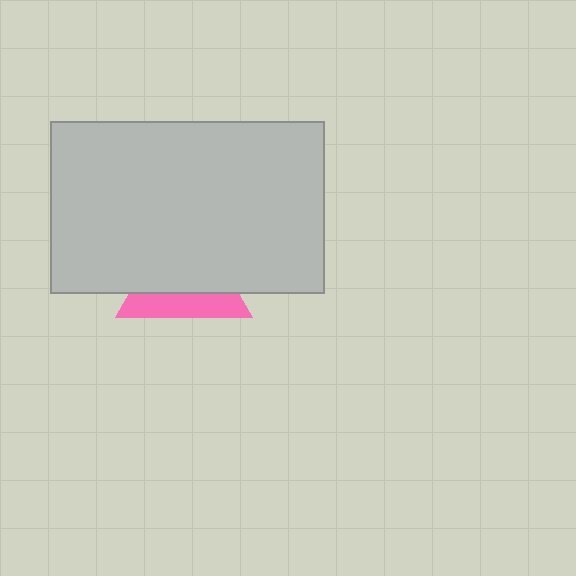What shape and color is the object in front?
The object in front is a light gray rectangle.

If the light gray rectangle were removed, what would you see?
You would see the complete pink triangle.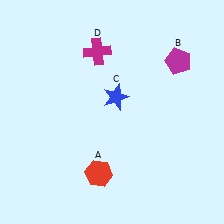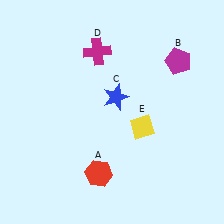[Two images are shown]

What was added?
A yellow diamond (E) was added in Image 2.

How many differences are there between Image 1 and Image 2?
There is 1 difference between the two images.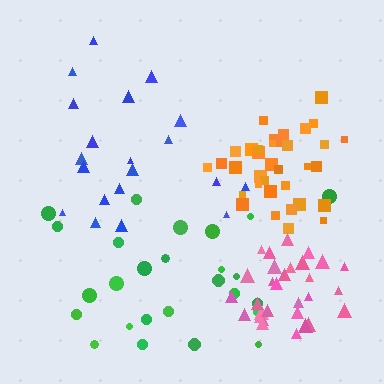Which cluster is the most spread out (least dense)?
Blue.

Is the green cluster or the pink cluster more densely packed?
Pink.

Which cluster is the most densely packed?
Pink.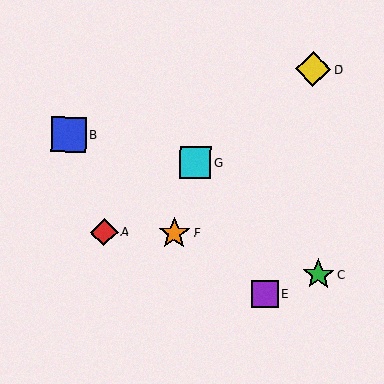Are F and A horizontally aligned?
Yes, both are at y≈233.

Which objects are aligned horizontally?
Objects A, F are aligned horizontally.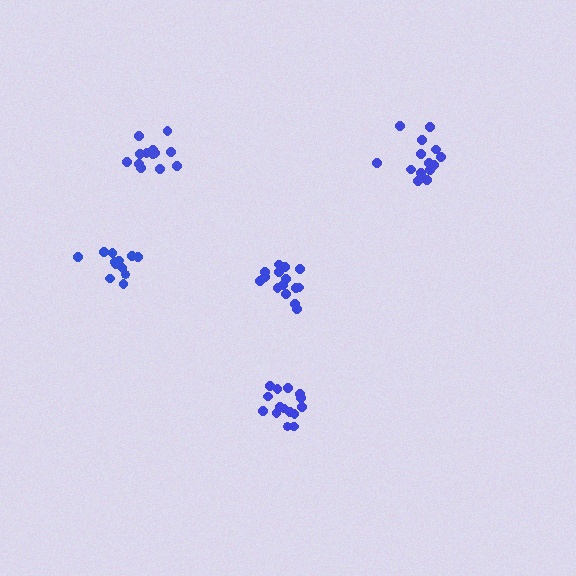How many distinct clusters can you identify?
There are 5 distinct clusters.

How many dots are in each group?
Group 1: 15 dots, Group 2: 14 dots, Group 3: 13 dots, Group 4: 15 dots, Group 5: 12 dots (69 total).